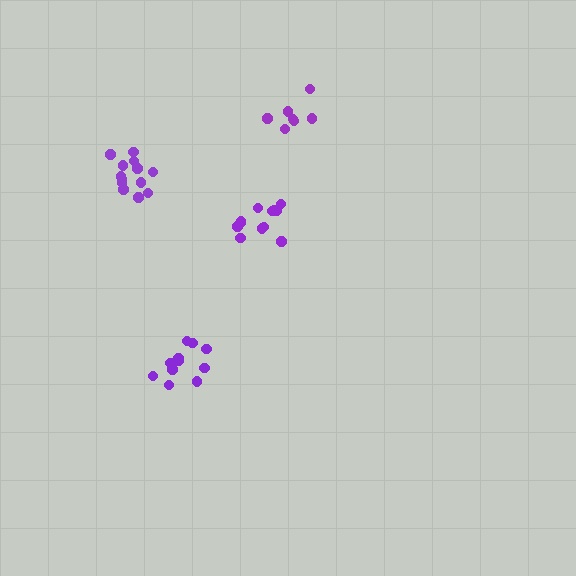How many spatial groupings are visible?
There are 4 spatial groupings.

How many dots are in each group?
Group 1: 12 dots, Group 2: 12 dots, Group 3: 7 dots, Group 4: 13 dots (44 total).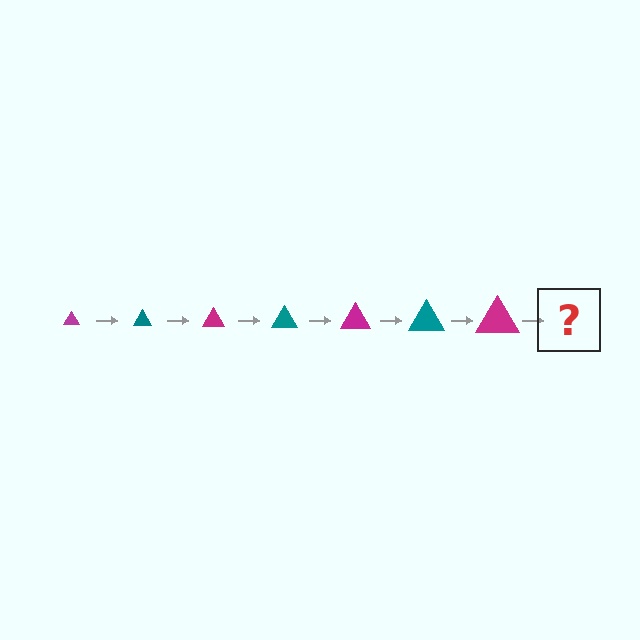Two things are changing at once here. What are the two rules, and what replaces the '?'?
The two rules are that the triangle grows larger each step and the color cycles through magenta and teal. The '?' should be a teal triangle, larger than the previous one.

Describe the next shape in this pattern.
It should be a teal triangle, larger than the previous one.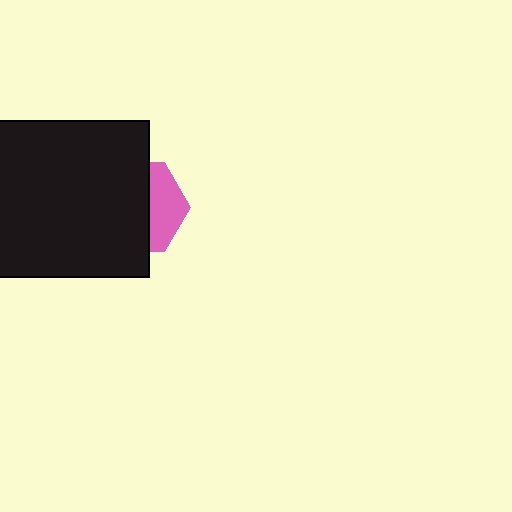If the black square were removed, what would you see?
You would see the complete pink hexagon.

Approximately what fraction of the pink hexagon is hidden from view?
Roughly 64% of the pink hexagon is hidden behind the black square.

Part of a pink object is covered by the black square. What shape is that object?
It is a hexagon.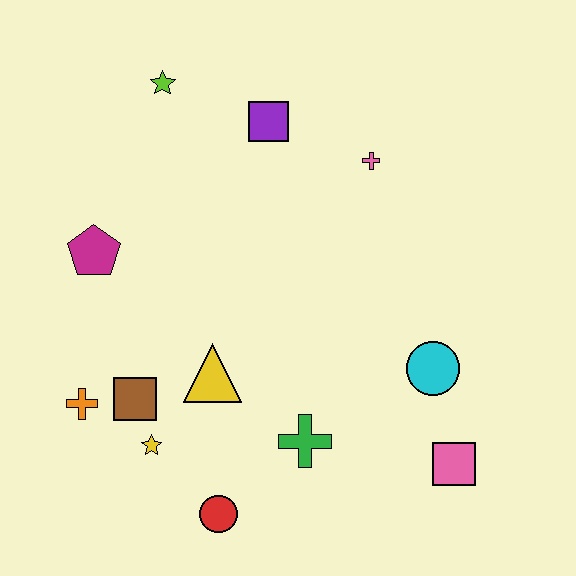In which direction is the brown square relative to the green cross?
The brown square is to the left of the green cross.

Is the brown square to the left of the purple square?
Yes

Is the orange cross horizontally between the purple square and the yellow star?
No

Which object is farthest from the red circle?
The lime star is farthest from the red circle.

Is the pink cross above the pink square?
Yes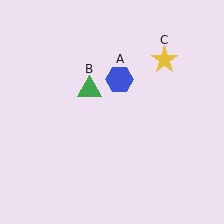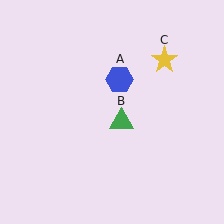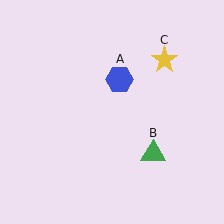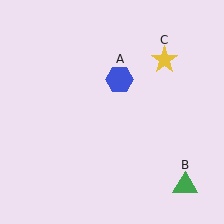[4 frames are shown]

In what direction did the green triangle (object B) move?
The green triangle (object B) moved down and to the right.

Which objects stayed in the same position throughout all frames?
Blue hexagon (object A) and yellow star (object C) remained stationary.